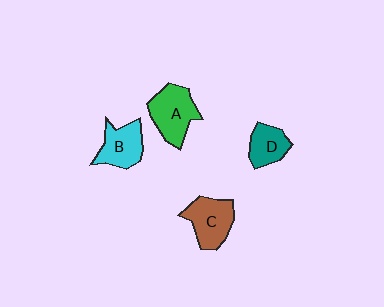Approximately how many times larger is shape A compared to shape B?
Approximately 1.2 times.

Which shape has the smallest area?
Shape D (teal).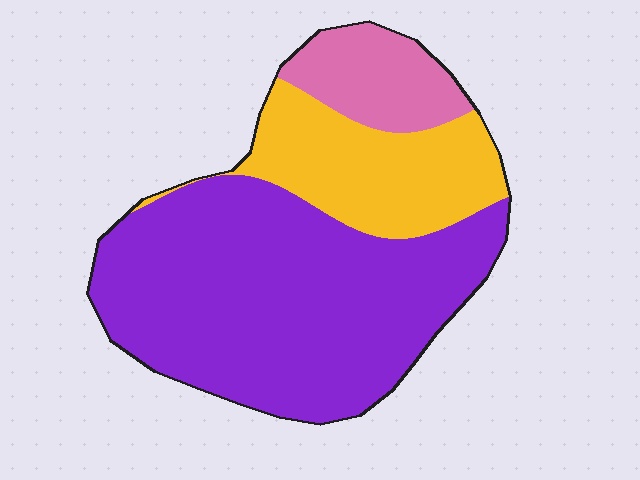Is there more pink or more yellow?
Yellow.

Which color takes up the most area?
Purple, at roughly 65%.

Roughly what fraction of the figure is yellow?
Yellow takes up between a sixth and a third of the figure.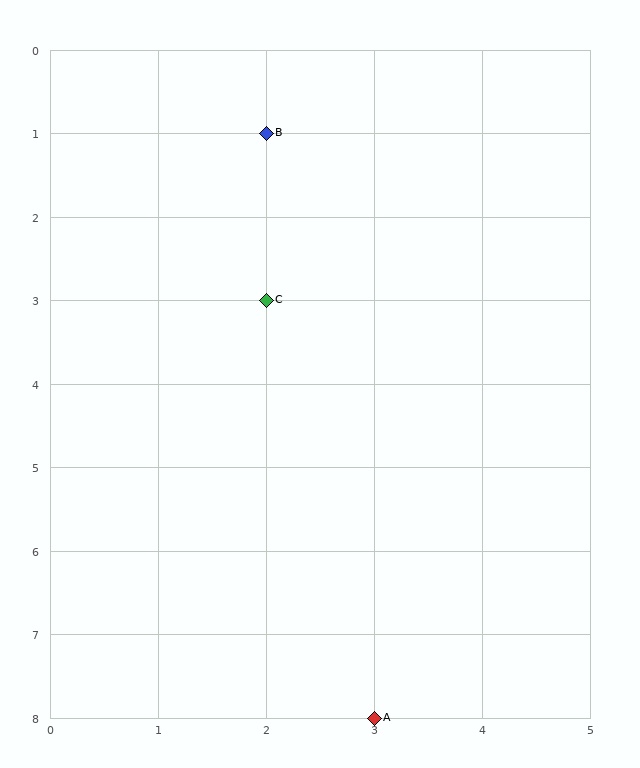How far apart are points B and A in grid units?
Points B and A are 1 column and 7 rows apart (about 7.1 grid units diagonally).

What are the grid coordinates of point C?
Point C is at grid coordinates (2, 3).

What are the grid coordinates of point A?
Point A is at grid coordinates (3, 8).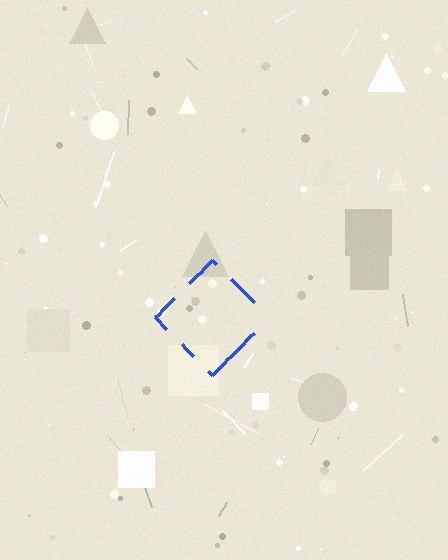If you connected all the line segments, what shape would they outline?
They would outline a diamond.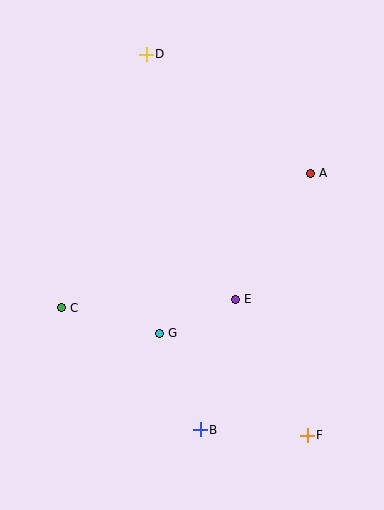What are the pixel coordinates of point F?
Point F is at (307, 435).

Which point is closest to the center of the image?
Point E at (235, 299) is closest to the center.